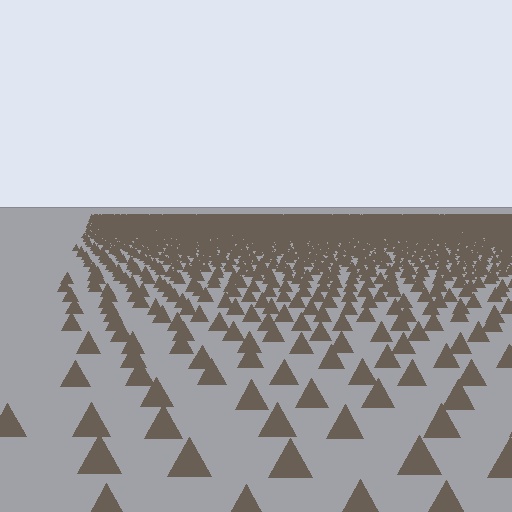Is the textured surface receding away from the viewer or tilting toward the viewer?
The surface is receding away from the viewer. Texture elements get smaller and denser toward the top.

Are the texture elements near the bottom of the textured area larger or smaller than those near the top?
Larger. Near the bottom, elements are closer to the viewer and appear at a bigger on-screen size.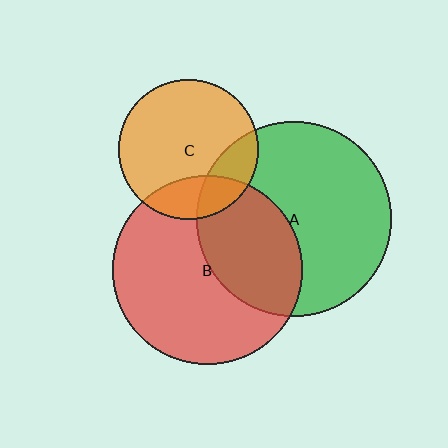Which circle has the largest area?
Circle A (green).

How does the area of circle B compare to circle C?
Approximately 1.8 times.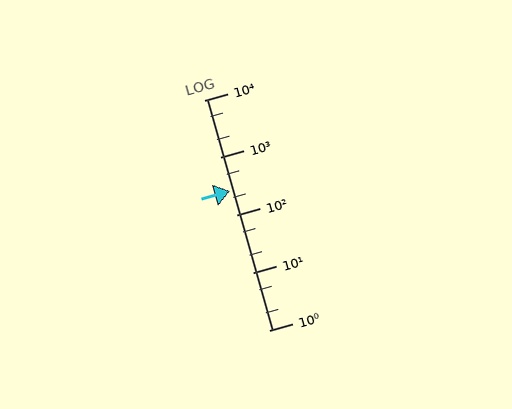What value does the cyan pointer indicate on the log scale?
The pointer indicates approximately 260.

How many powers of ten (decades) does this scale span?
The scale spans 4 decades, from 1 to 10000.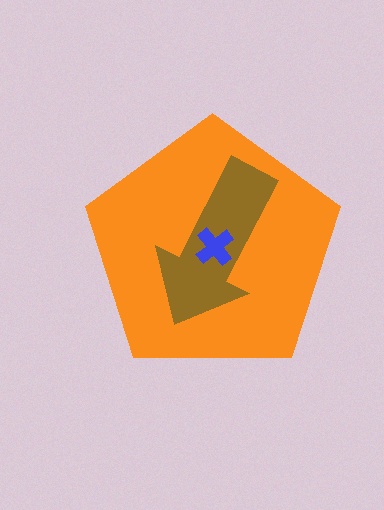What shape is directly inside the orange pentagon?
The brown arrow.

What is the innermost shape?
The blue cross.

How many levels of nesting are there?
3.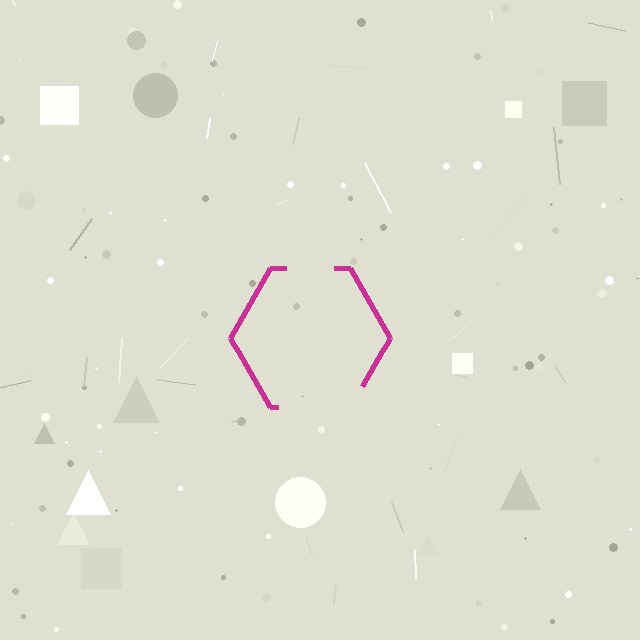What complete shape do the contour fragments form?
The contour fragments form a hexagon.